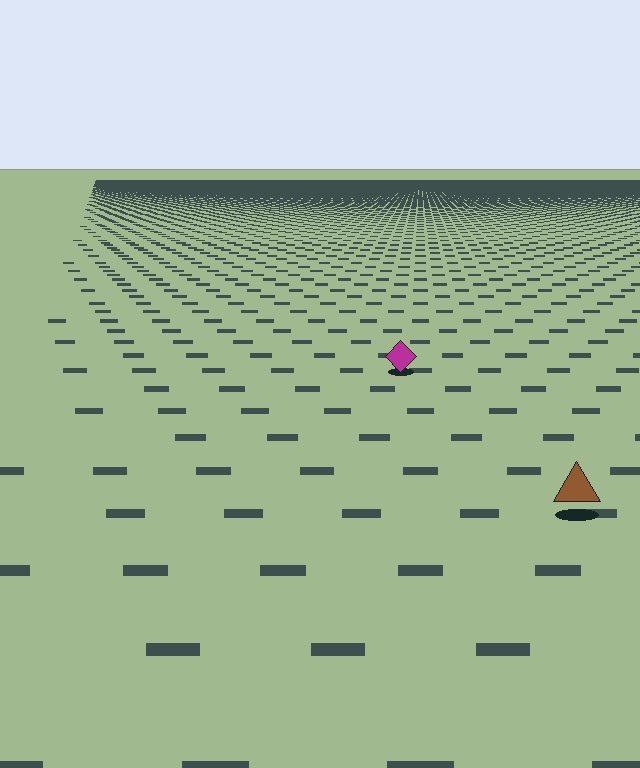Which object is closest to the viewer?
The brown triangle is closest. The texture marks near it are larger and more spread out.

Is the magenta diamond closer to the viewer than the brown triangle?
No. The brown triangle is closer — you can tell from the texture gradient: the ground texture is coarser near it.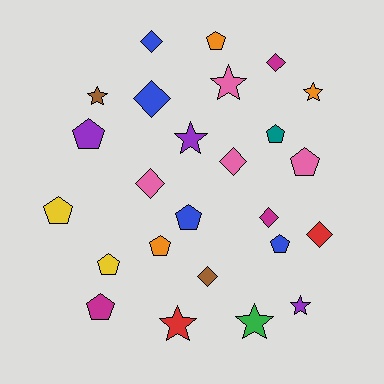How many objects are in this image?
There are 25 objects.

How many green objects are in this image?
There is 1 green object.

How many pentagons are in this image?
There are 10 pentagons.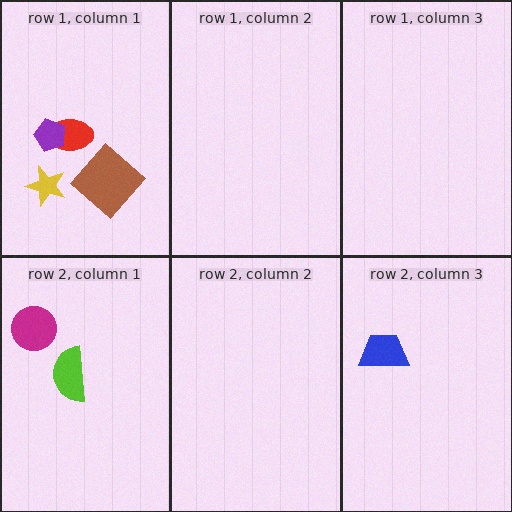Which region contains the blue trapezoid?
The row 2, column 3 region.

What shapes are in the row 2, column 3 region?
The blue trapezoid.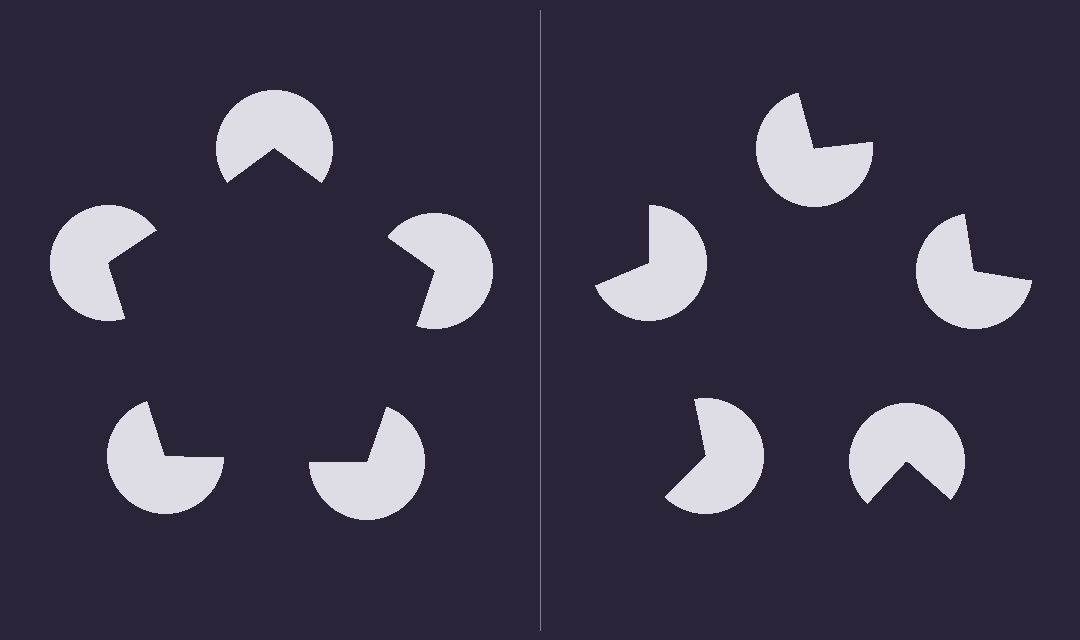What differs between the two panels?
The pac-man discs are positioned identically on both sides; only the wedge orientations differ. On the left they align to a pentagon; on the right they are misaligned.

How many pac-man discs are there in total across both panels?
10 — 5 on each side.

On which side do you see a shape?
An illusory pentagon appears on the left side. On the right side the wedge cuts are rotated, so no coherent shape forms.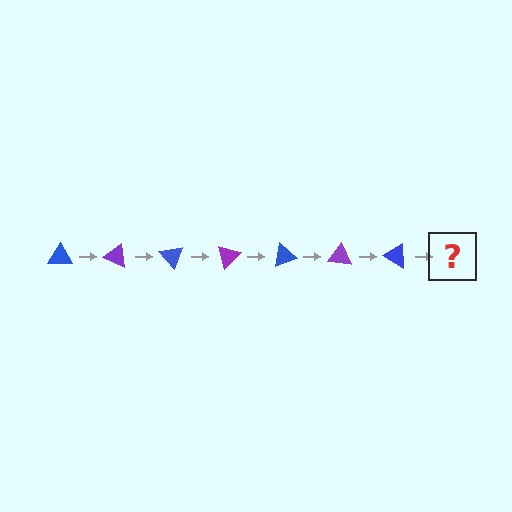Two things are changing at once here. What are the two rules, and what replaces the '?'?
The two rules are that it rotates 25 degrees each step and the color cycles through blue and purple. The '?' should be a purple triangle, rotated 175 degrees from the start.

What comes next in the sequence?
The next element should be a purple triangle, rotated 175 degrees from the start.